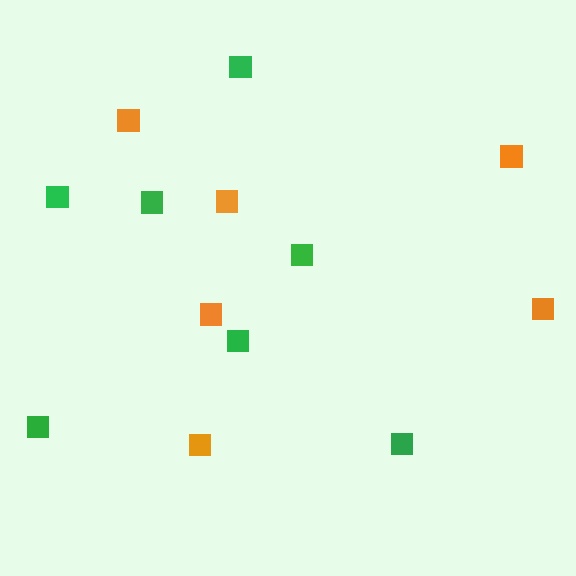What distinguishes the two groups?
There are 2 groups: one group of orange squares (6) and one group of green squares (7).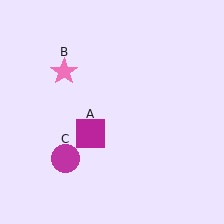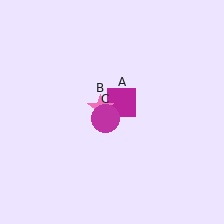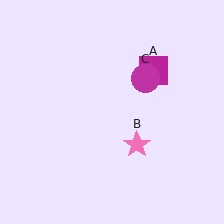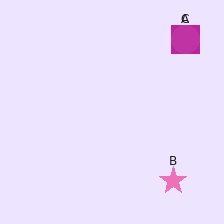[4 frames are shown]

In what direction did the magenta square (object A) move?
The magenta square (object A) moved up and to the right.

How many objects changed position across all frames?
3 objects changed position: magenta square (object A), pink star (object B), magenta circle (object C).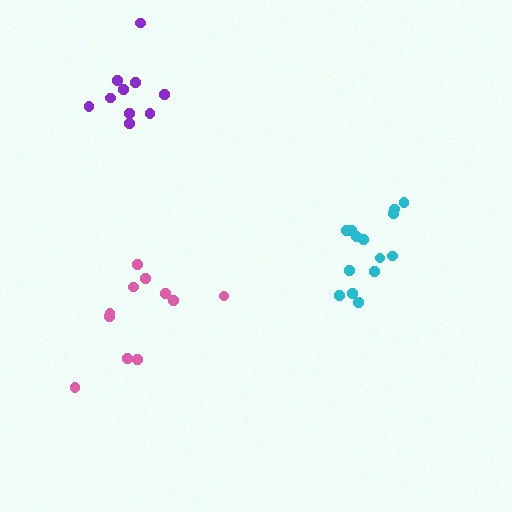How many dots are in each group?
Group 1: 14 dots, Group 2: 10 dots, Group 3: 11 dots (35 total).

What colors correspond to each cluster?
The clusters are colored: cyan, purple, pink.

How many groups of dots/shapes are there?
There are 3 groups.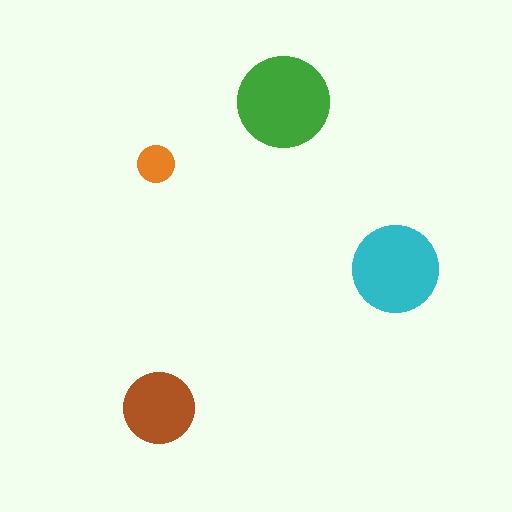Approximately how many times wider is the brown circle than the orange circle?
About 2 times wider.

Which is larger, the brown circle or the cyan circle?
The cyan one.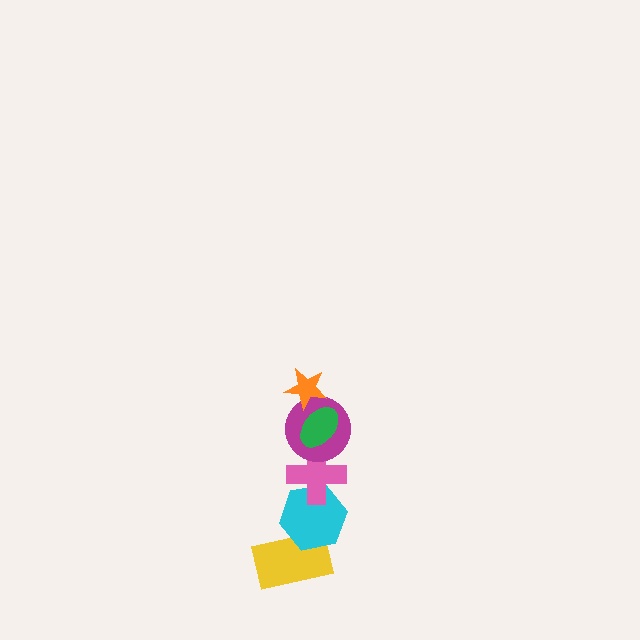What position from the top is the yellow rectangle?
The yellow rectangle is 6th from the top.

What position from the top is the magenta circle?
The magenta circle is 3rd from the top.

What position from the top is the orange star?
The orange star is 1st from the top.